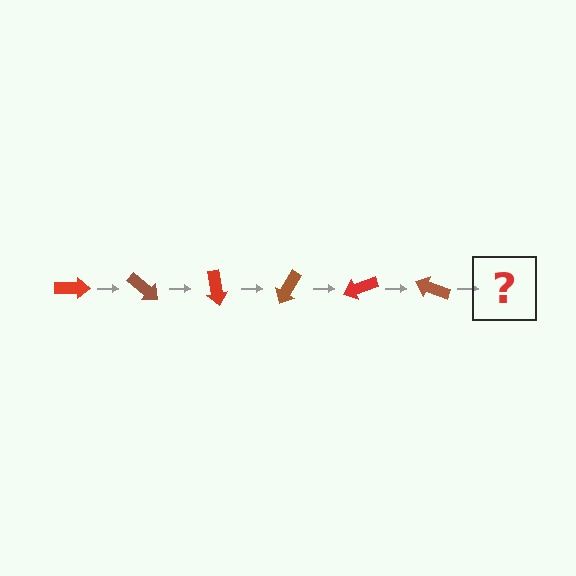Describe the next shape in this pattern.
It should be a red arrow, rotated 240 degrees from the start.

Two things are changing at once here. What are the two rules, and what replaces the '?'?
The two rules are that it rotates 40 degrees each step and the color cycles through red and brown. The '?' should be a red arrow, rotated 240 degrees from the start.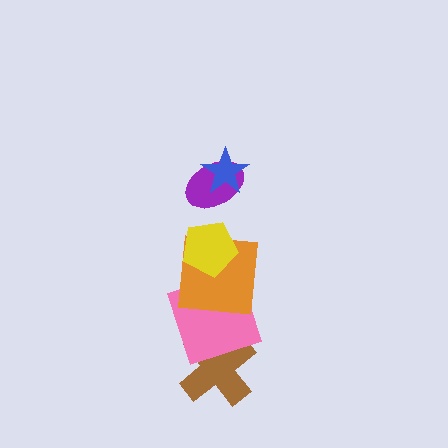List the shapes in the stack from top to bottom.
From top to bottom: the blue star, the purple ellipse, the yellow pentagon, the orange square, the pink square, the brown cross.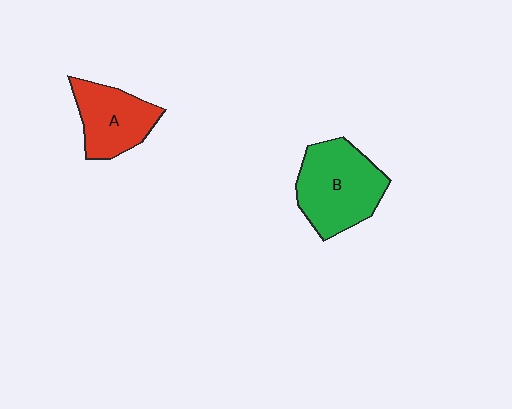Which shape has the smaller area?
Shape A (red).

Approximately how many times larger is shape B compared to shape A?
Approximately 1.4 times.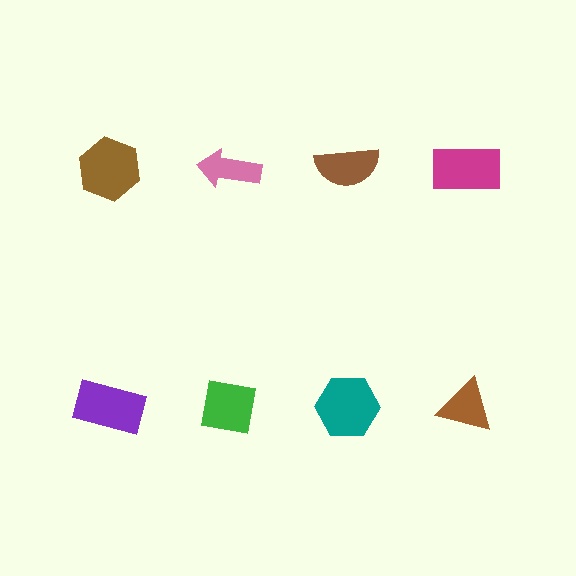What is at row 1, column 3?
A brown semicircle.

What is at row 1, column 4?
A magenta rectangle.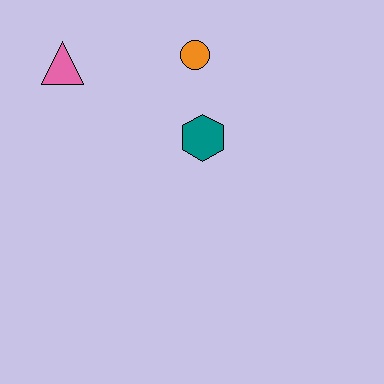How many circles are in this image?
There is 1 circle.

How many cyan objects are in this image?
There are no cyan objects.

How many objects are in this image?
There are 3 objects.